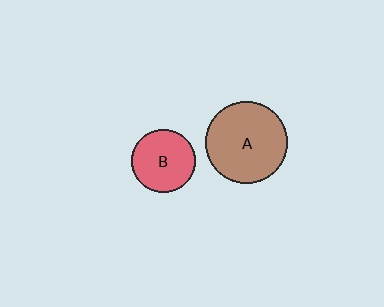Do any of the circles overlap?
No, none of the circles overlap.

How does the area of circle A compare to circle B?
Approximately 1.7 times.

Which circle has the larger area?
Circle A (brown).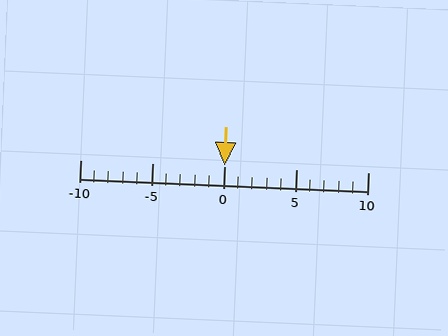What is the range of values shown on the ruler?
The ruler shows values from -10 to 10.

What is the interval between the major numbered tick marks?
The major tick marks are spaced 5 units apart.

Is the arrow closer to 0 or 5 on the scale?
The arrow is closer to 0.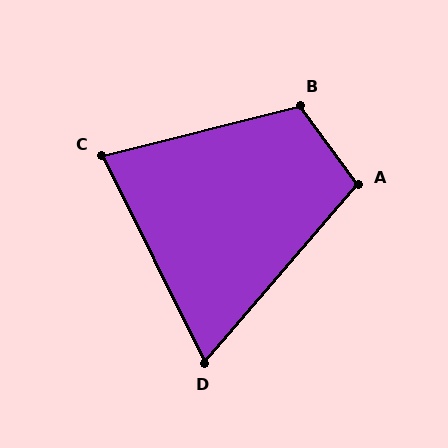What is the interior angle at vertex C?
Approximately 78 degrees (acute).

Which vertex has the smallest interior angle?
D, at approximately 67 degrees.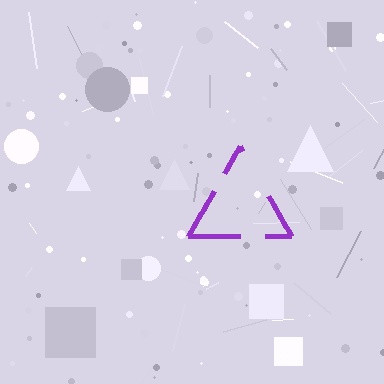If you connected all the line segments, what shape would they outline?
They would outline a triangle.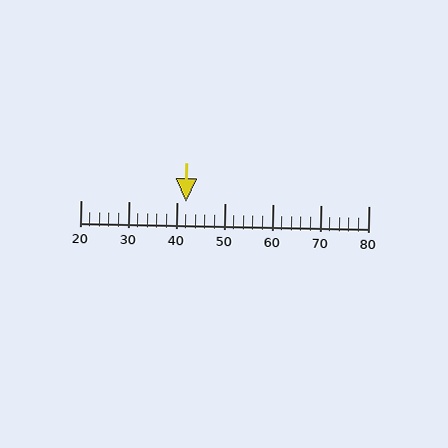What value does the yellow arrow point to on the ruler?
The yellow arrow points to approximately 42.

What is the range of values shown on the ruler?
The ruler shows values from 20 to 80.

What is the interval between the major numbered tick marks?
The major tick marks are spaced 10 units apart.